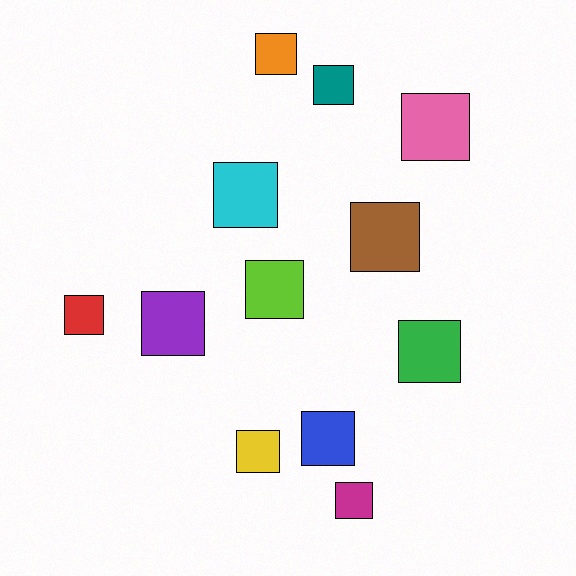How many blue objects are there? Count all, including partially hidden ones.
There is 1 blue object.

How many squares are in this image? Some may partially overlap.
There are 12 squares.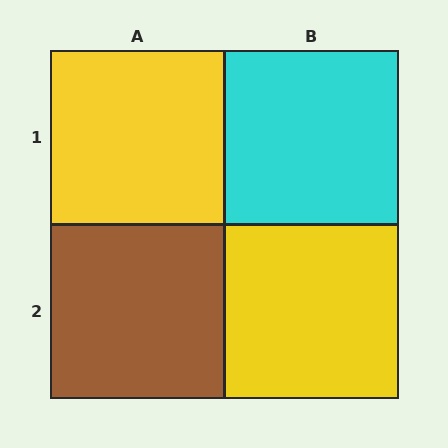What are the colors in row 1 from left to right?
Yellow, cyan.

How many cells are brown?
1 cell is brown.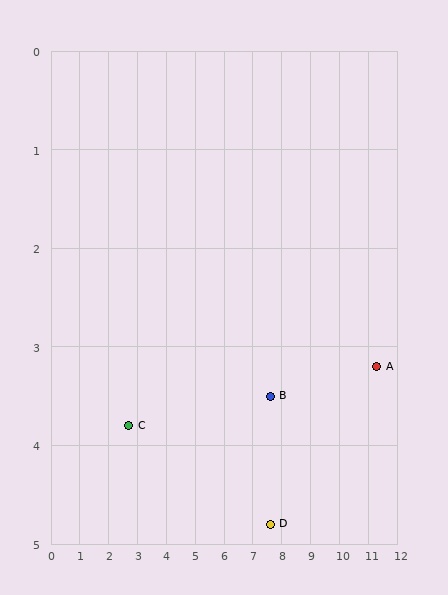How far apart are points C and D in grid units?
Points C and D are about 5.0 grid units apart.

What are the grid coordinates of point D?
Point D is at approximately (7.6, 4.8).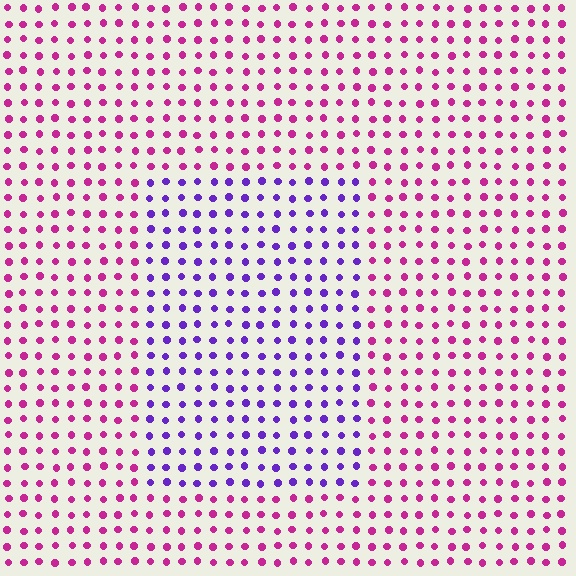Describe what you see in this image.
The image is filled with small magenta elements in a uniform arrangement. A rectangle-shaped region is visible where the elements are tinted to a slightly different hue, forming a subtle color boundary.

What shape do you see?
I see a rectangle.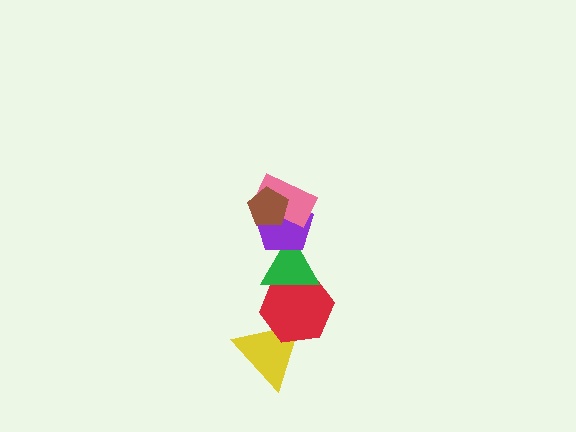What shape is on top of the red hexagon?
The green triangle is on top of the red hexagon.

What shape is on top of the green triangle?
The purple pentagon is on top of the green triangle.